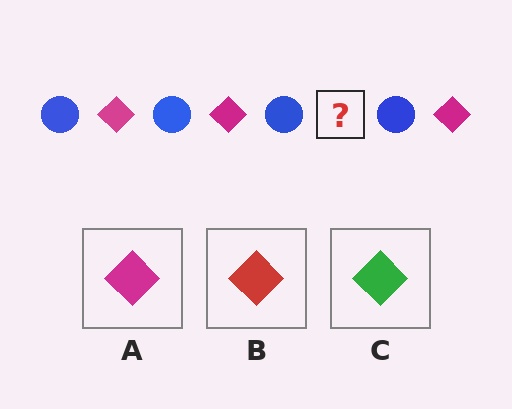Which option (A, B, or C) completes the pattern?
A.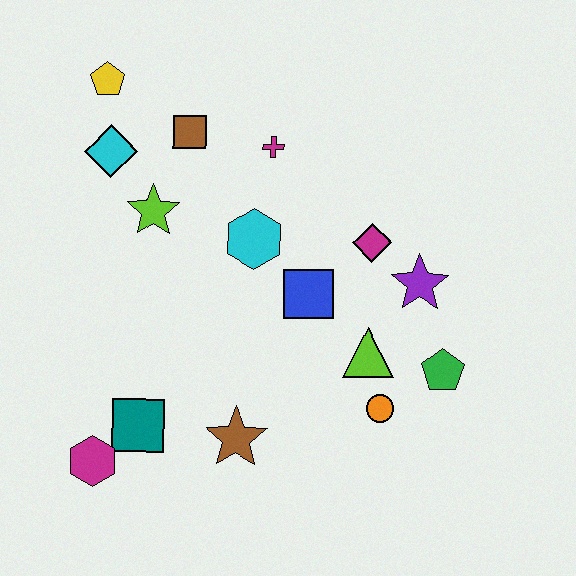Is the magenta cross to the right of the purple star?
No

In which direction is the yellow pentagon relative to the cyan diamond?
The yellow pentagon is above the cyan diamond.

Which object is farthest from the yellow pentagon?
The green pentagon is farthest from the yellow pentagon.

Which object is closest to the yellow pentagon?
The cyan diamond is closest to the yellow pentagon.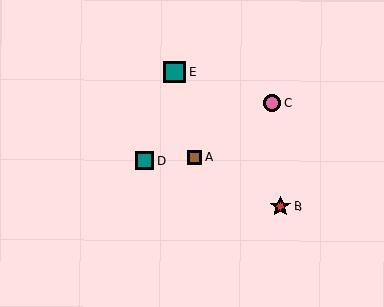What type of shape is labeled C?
Shape C is a pink circle.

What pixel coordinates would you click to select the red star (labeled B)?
Click at (280, 207) to select the red star B.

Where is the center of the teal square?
The center of the teal square is at (175, 72).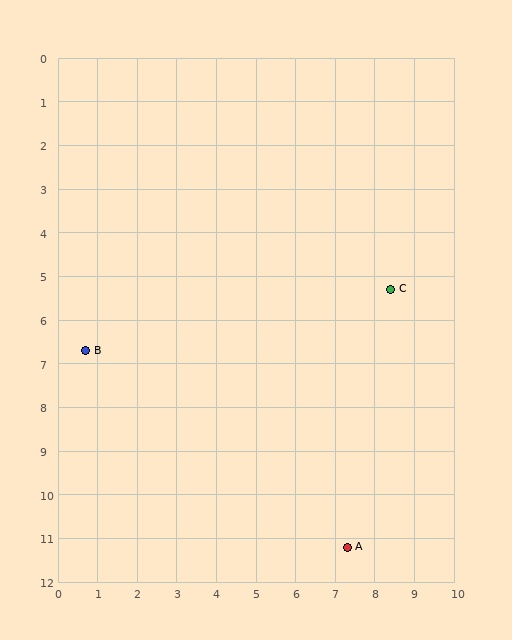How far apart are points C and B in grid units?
Points C and B are about 7.8 grid units apart.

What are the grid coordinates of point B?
Point B is at approximately (0.7, 6.7).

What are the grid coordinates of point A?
Point A is at approximately (7.3, 11.2).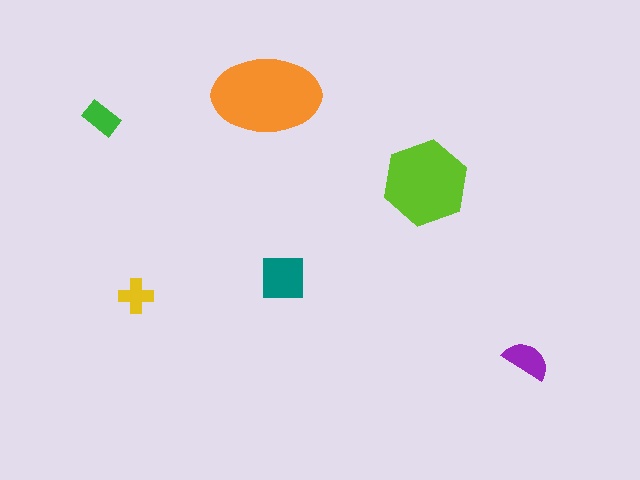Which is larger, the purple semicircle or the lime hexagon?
The lime hexagon.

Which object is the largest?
The orange ellipse.